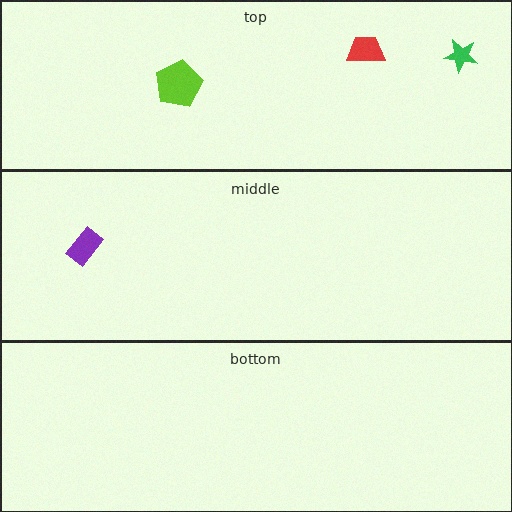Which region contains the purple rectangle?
The middle region.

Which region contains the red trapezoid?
The top region.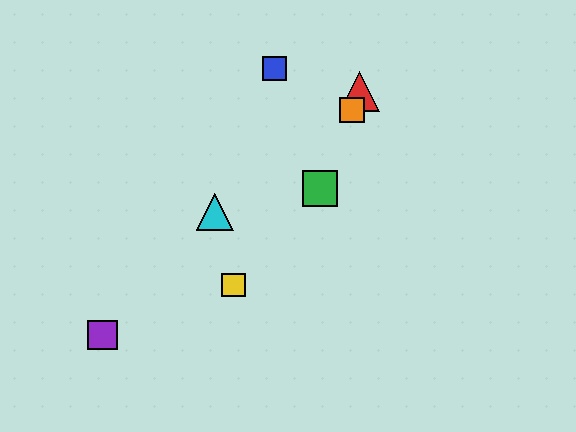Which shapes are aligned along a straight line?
The red triangle, the green square, the orange square are aligned along a straight line.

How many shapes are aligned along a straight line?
3 shapes (the red triangle, the green square, the orange square) are aligned along a straight line.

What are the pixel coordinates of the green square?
The green square is at (320, 189).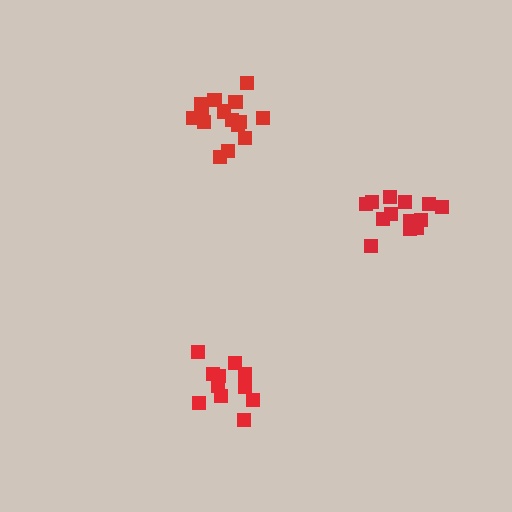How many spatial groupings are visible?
There are 3 spatial groupings.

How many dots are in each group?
Group 1: 11 dots, Group 2: 15 dots, Group 3: 13 dots (39 total).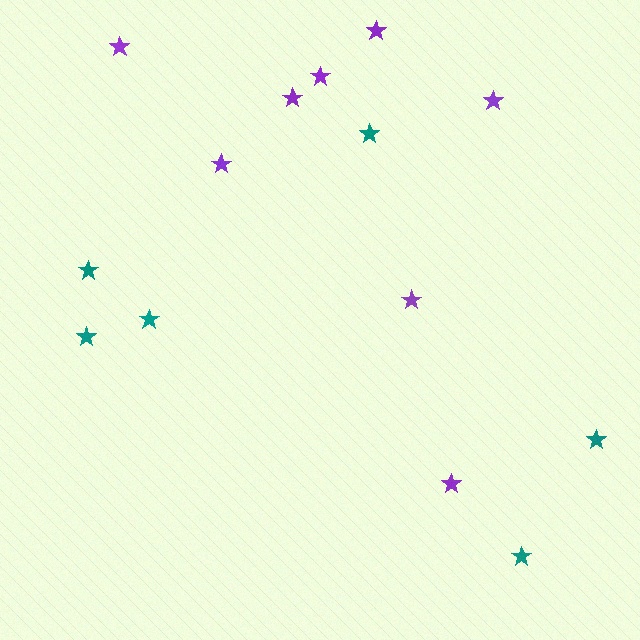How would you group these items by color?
There are 2 groups: one group of teal stars (6) and one group of purple stars (8).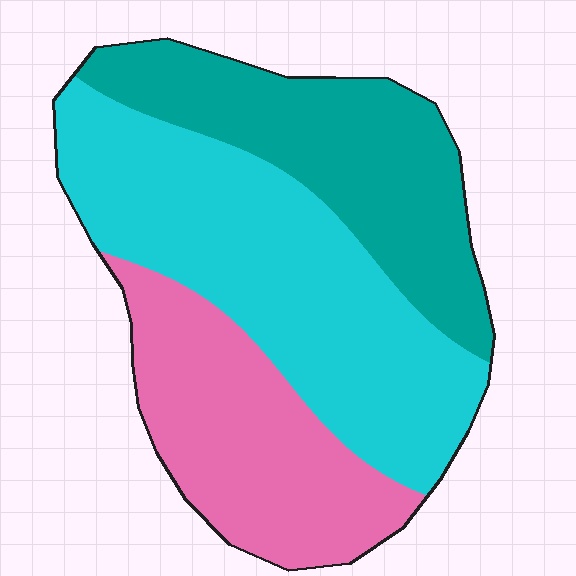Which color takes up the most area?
Cyan, at roughly 45%.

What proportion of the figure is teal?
Teal covers around 30% of the figure.